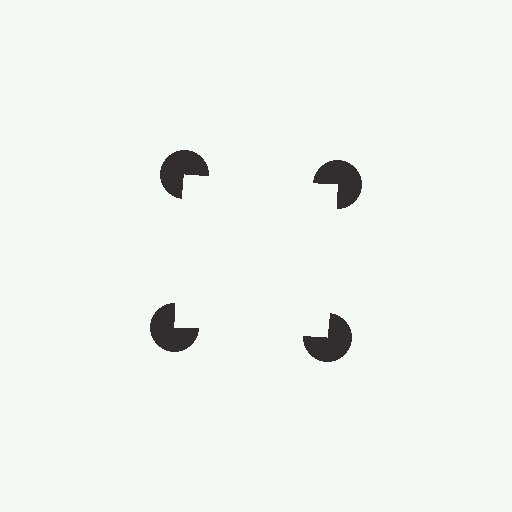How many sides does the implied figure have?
4 sides.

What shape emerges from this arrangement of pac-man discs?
An illusory square — its edges are inferred from the aligned wedge cuts in the pac-man discs, not physically drawn.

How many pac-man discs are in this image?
There are 4 — one at each vertex of the illusory square.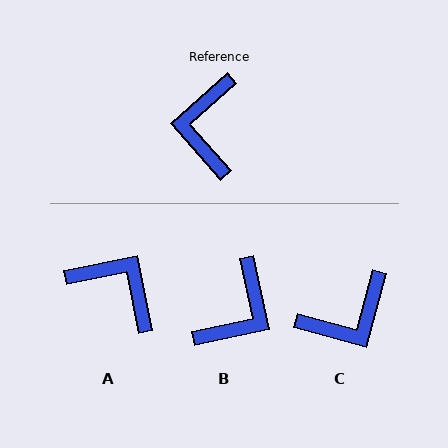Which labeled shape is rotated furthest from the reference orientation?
B, about 150 degrees away.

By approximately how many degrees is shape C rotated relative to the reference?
Approximately 123 degrees counter-clockwise.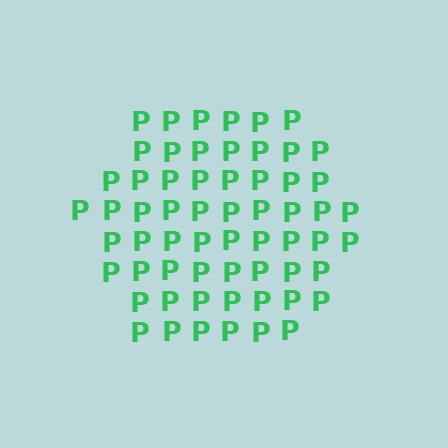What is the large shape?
The large shape is a hexagon.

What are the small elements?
The small elements are letter P's.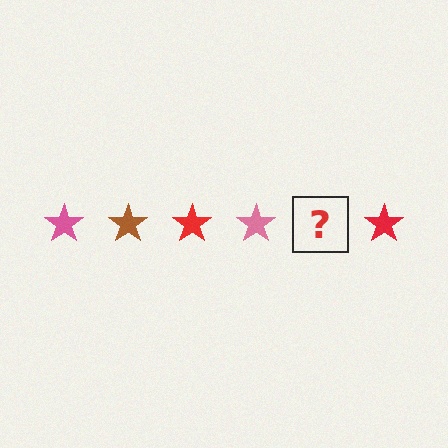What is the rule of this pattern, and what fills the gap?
The rule is that the pattern cycles through pink, brown, red stars. The gap should be filled with a brown star.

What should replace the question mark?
The question mark should be replaced with a brown star.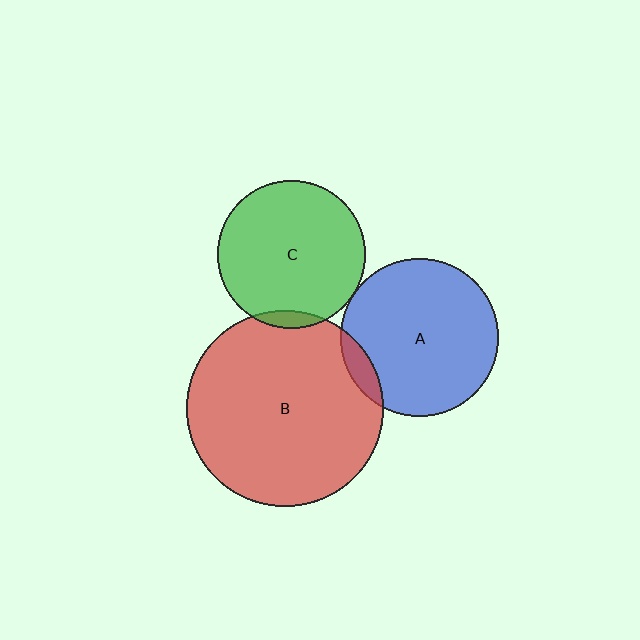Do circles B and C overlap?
Yes.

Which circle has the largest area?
Circle B (red).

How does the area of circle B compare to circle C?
Approximately 1.8 times.